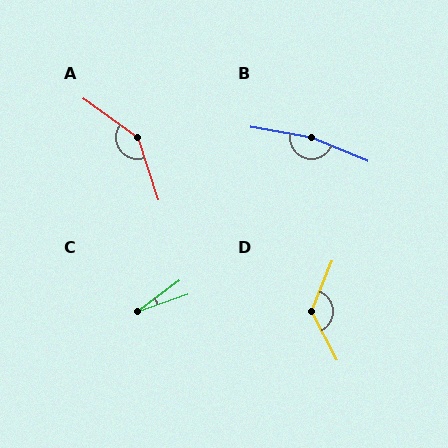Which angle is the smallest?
C, at approximately 18 degrees.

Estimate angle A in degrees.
Approximately 144 degrees.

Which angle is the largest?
B, at approximately 168 degrees.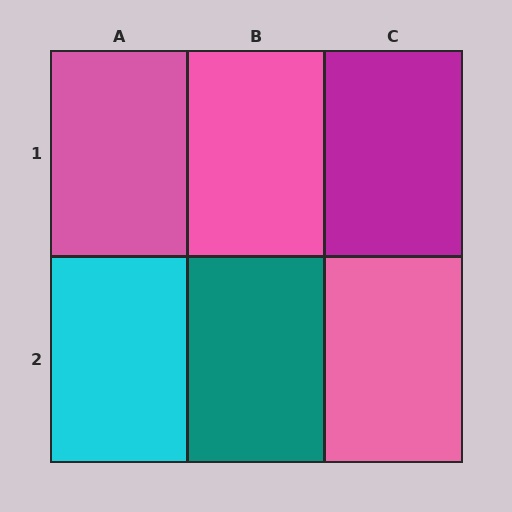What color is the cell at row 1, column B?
Pink.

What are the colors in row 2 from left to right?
Cyan, teal, pink.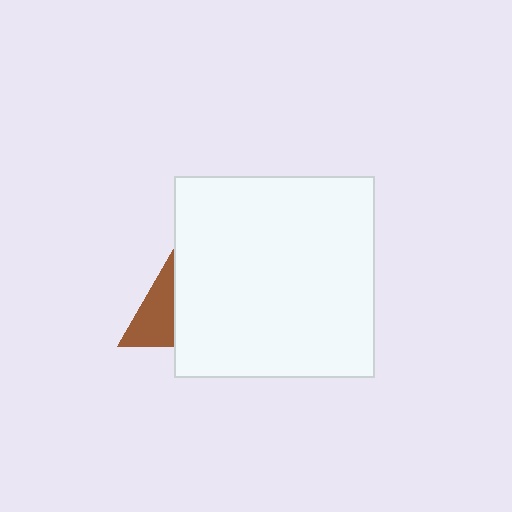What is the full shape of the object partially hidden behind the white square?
The partially hidden object is a brown triangle.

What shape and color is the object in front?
The object in front is a white square.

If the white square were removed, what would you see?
You would see the complete brown triangle.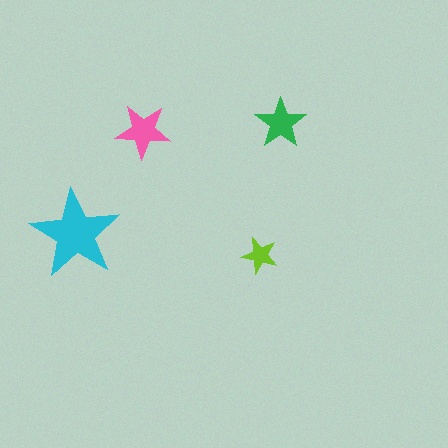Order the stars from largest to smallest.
the cyan one, the pink one, the green one, the lime one.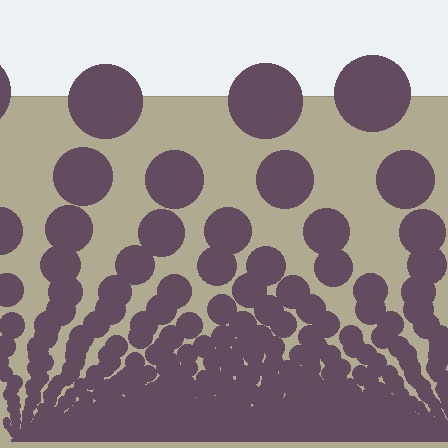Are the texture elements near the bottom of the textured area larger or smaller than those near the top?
Smaller. The gradient is inverted — elements near the bottom are smaller and denser.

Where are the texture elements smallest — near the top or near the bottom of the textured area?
Near the bottom.